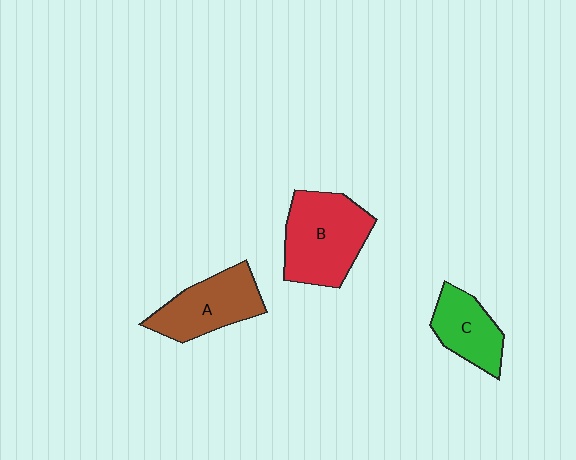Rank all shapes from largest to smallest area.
From largest to smallest: B (red), A (brown), C (green).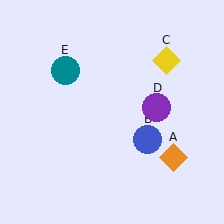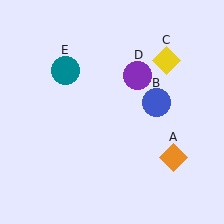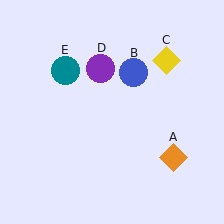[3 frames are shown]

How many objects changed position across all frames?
2 objects changed position: blue circle (object B), purple circle (object D).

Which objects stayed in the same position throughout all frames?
Orange diamond (object A) and yellow diamond (object C) and teal circle (object E) remained stationary.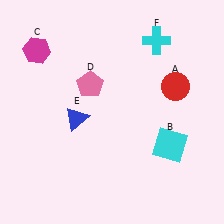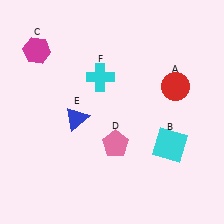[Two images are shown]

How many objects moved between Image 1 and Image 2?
2 objects moved between the two images.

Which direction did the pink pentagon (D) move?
The pink pentagon (D) moved down.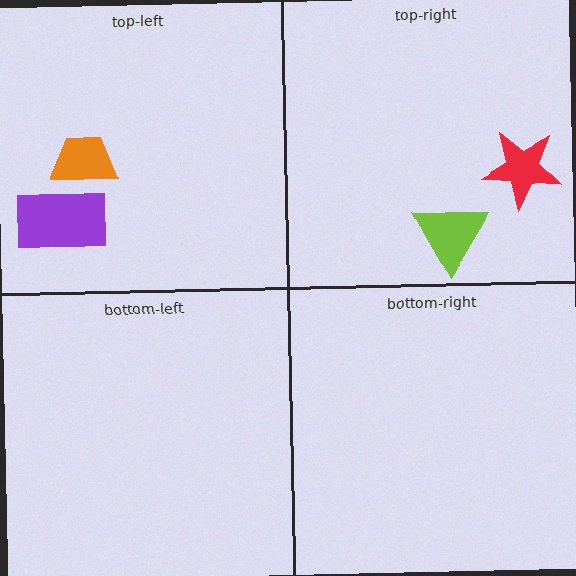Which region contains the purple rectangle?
The top-left region.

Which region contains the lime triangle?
The top-right region.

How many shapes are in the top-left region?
2.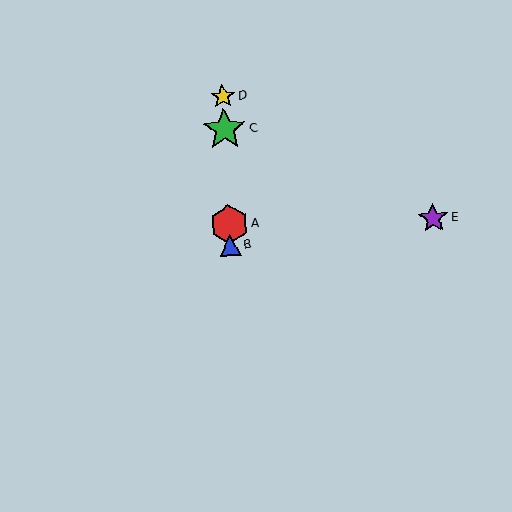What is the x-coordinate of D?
Object D is at x≈223.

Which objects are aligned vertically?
Objects A, B, C, D are aligned vertically.